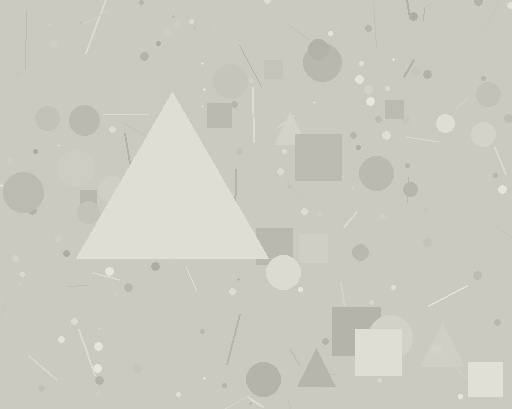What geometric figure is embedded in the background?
A triangle is embedded in the background.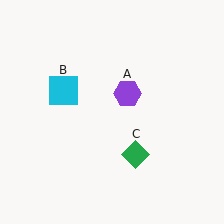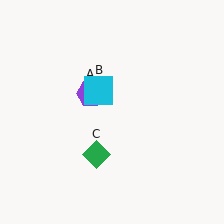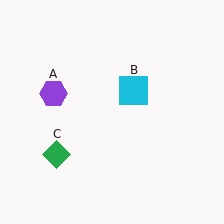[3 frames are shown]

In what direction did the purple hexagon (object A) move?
The purple hexagon (object A) moved left.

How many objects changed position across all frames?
3 objects changed position: purple hexagon (object A), cyan square (object B), green diamond (object C).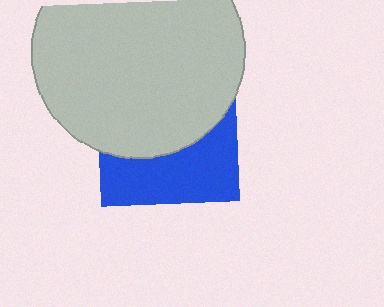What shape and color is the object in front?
The object in front is a light gray circle.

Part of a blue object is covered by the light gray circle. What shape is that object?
It is a square.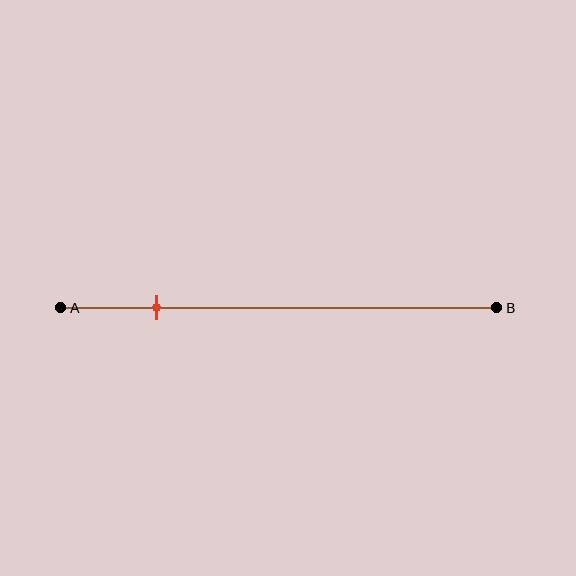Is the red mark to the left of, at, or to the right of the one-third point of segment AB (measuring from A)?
The red mark is to the left of the one-third point of segment AB.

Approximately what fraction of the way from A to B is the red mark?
The red mark is approximately 20% of the way from A to B.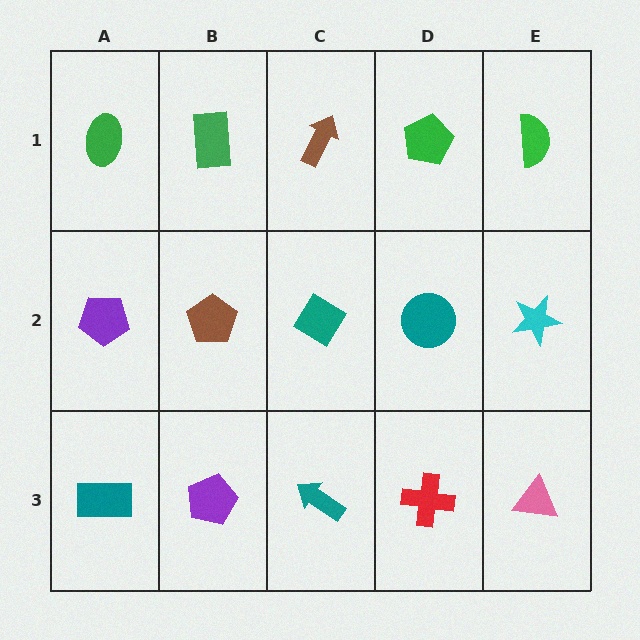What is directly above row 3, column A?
A purple pentagon.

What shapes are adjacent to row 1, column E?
A cyan star (row 2, column E), a green pentagon (row 1, column D).